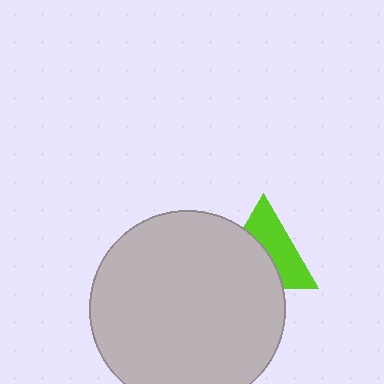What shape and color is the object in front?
The object in front is a light gray circle.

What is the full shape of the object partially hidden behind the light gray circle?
The partially hidden object is a lime triangle.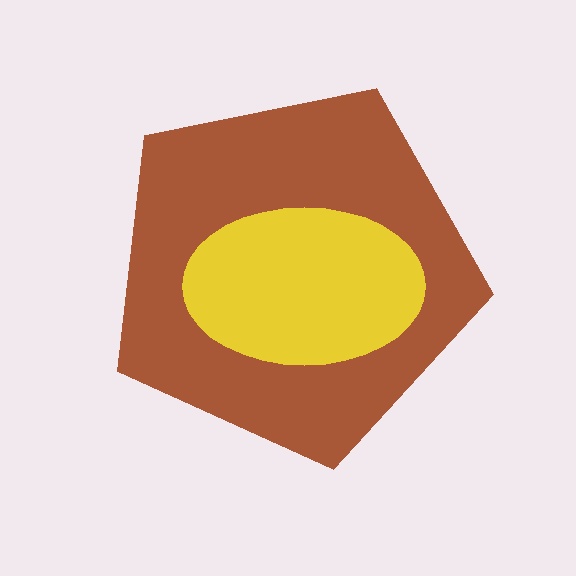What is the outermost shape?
The brown pentagon.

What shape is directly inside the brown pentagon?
The yellow ellipse.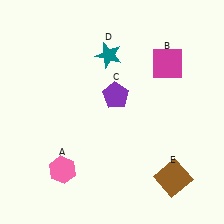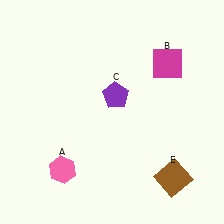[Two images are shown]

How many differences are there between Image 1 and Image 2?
There is 1 difference between the two images.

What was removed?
The teal star (D) was removed in Image 2.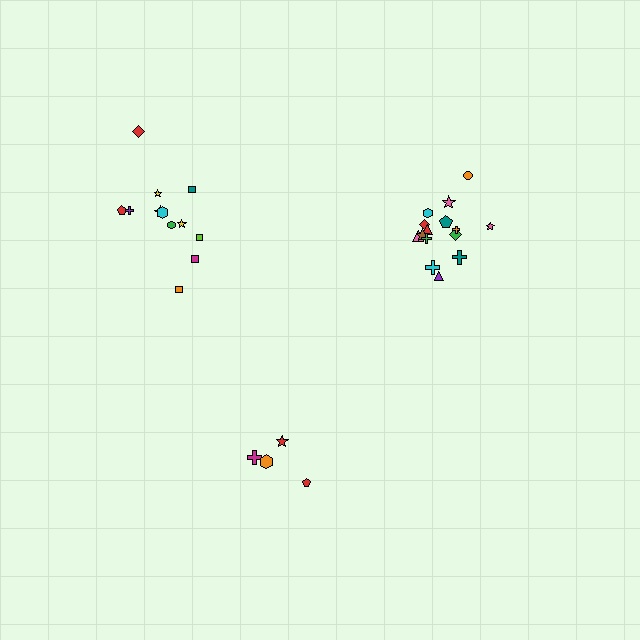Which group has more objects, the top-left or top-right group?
The top-right group.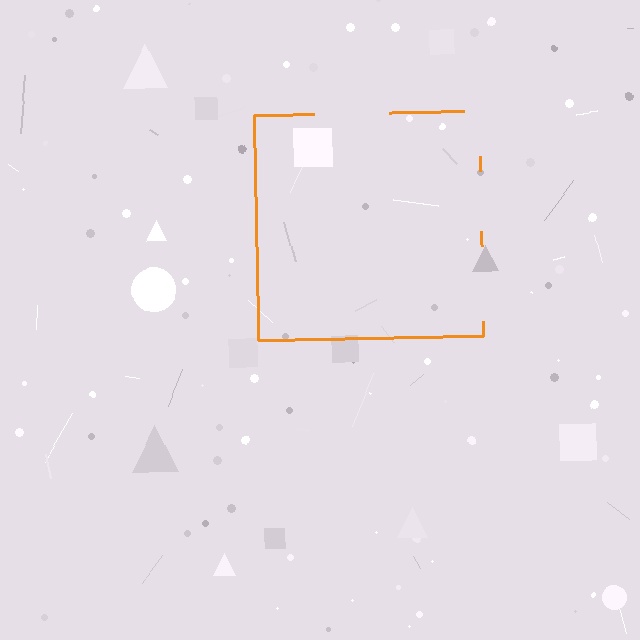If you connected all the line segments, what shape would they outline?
They would outline a square.